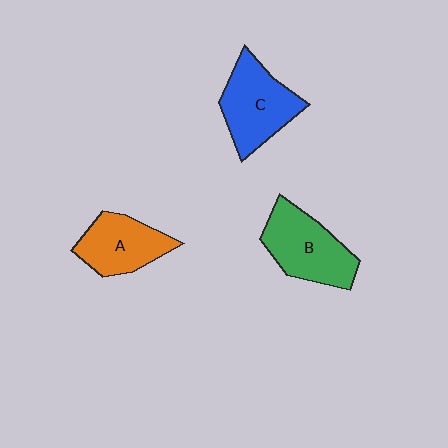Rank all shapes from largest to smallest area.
From largest to smallest: B (green), C (blue), A (orange).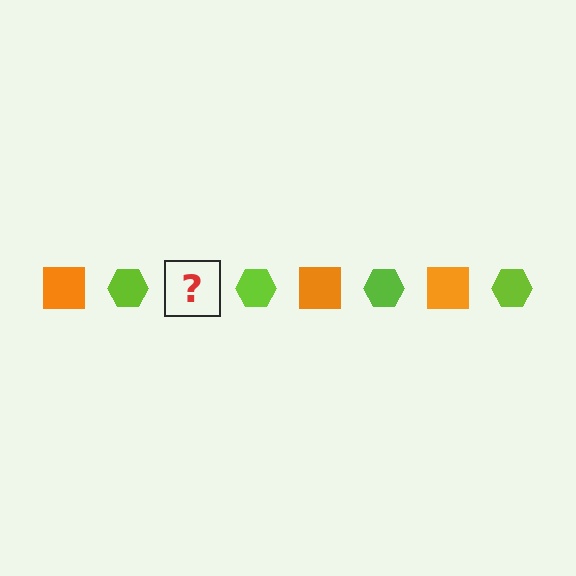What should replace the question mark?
The question mark should be replaced with an orange square.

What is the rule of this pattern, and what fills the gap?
The rule is that the pattern alternates between orange square and lime hexagon. The gap should be filled with an orange square.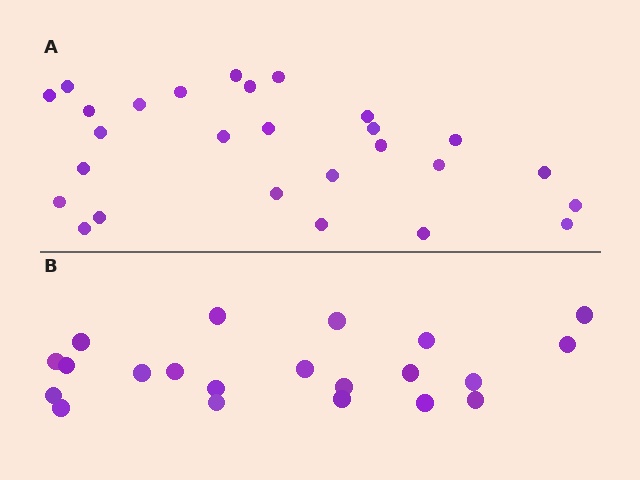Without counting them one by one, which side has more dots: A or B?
Region A (the top region) has more dots.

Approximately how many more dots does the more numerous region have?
Region A has about 6 more dots than region B.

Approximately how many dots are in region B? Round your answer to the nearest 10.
About 20 dots. (The exact count is 21, which rounds to 20.)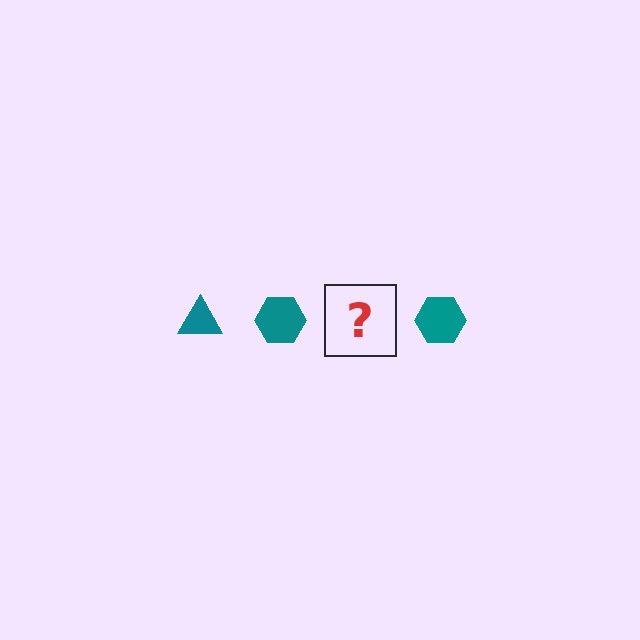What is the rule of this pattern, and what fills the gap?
The rule is that the pattern cycles through triangle, hexagon shapes in teal. The gap should be filled with a teal triangle.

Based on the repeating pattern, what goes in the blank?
The blank should be a teal triangle.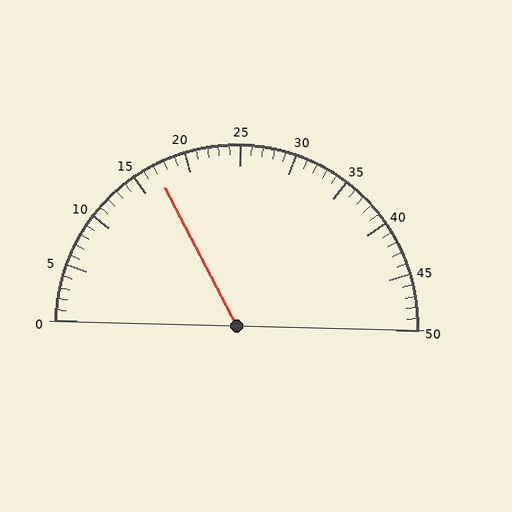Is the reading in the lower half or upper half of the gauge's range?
The reading is in the lower half of the range (0 to 50).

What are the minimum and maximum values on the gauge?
The gauge ranges from 0 to 50.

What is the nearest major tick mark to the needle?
The nearest major tick mark is 15.